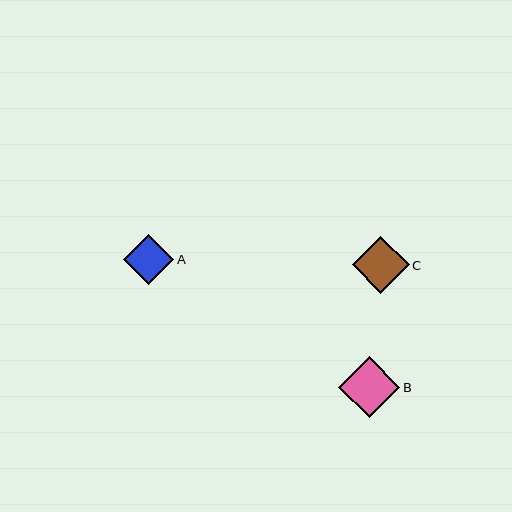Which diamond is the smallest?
Diamond A is the smallest with a size of approximately 50 pixels.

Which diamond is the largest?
Diamond B is the largest with a size of approximately 61 pixels.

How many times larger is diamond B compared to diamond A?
Diamond B is approximately 1.2 times the size of diamond A.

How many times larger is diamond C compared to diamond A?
Diamond C is approximately 1.1 times the size of diamond A.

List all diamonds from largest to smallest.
From largest to smallest: B, C, A.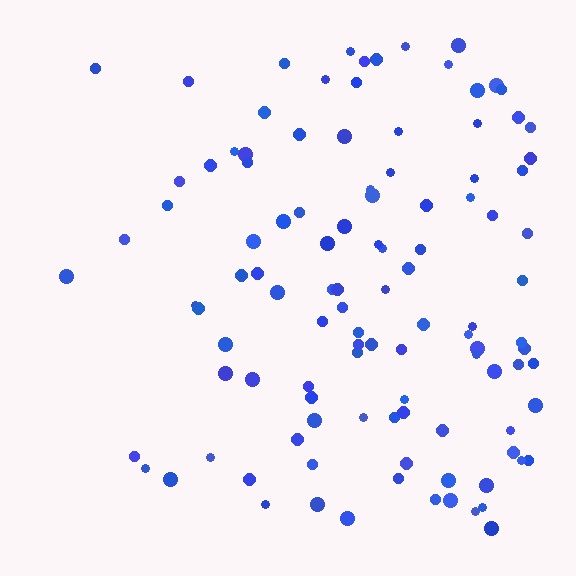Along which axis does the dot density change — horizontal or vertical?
Horizontal.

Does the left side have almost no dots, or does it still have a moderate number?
Still a moderate number, just noticeably fewer than the right.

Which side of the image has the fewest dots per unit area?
The left.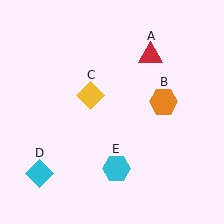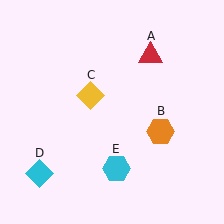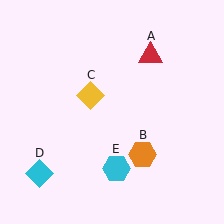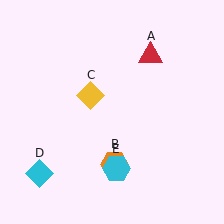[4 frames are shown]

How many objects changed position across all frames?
1 object changed position: orange hexagon (object B).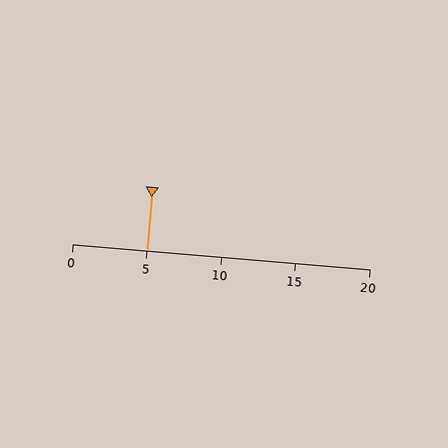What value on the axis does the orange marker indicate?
The marker indicates approximately 5.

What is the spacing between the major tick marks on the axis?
The major ticks are spaced 5 apart.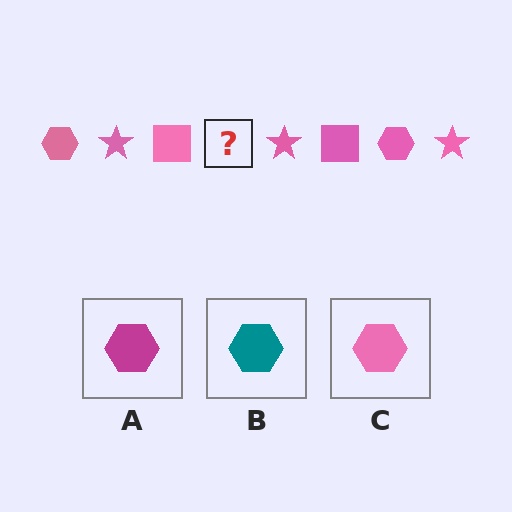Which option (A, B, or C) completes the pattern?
C.